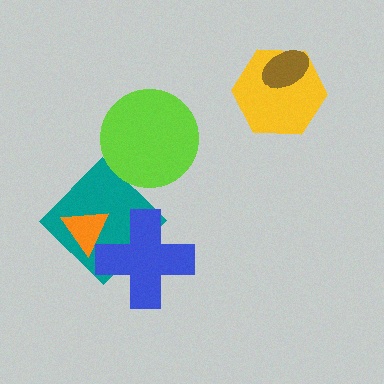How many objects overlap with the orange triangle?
2 objects overlap with the orange triangle.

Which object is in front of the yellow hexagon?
The brown ellipse is in front of the yellow hexagon.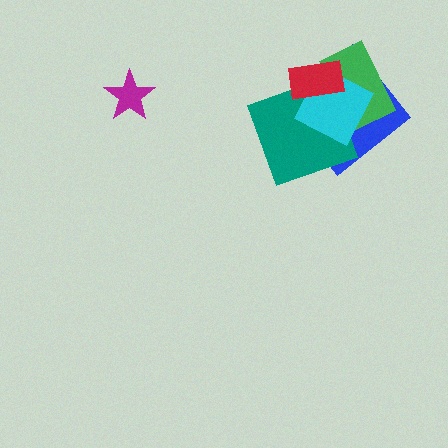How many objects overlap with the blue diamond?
4 objects overlap with the blue diamond.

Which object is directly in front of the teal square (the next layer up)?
The green rectangle is directly in front of the teal square.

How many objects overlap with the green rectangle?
4 objects overlap with the green rectangle.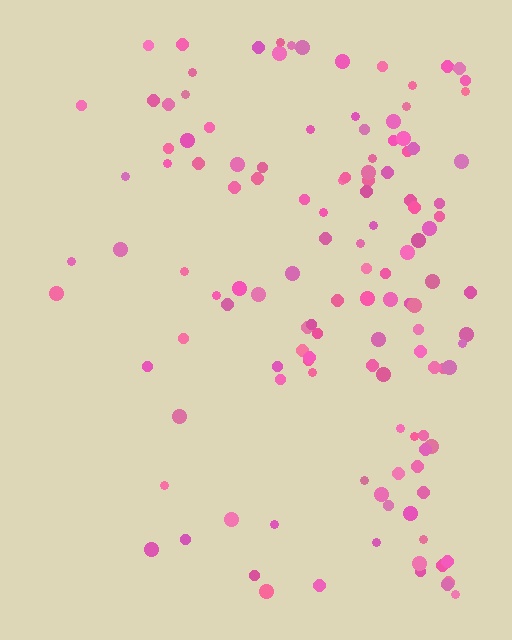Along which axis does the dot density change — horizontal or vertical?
Horizontal.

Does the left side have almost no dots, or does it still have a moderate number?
Still a moderate number, just noticeably fewer than the right.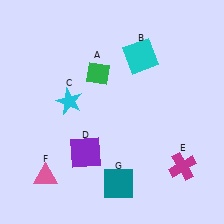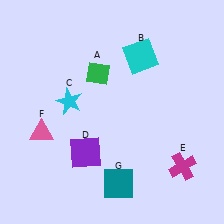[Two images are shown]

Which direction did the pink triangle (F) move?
The pink triangle (F) moved up.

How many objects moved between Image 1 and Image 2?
1 object moved between the two images.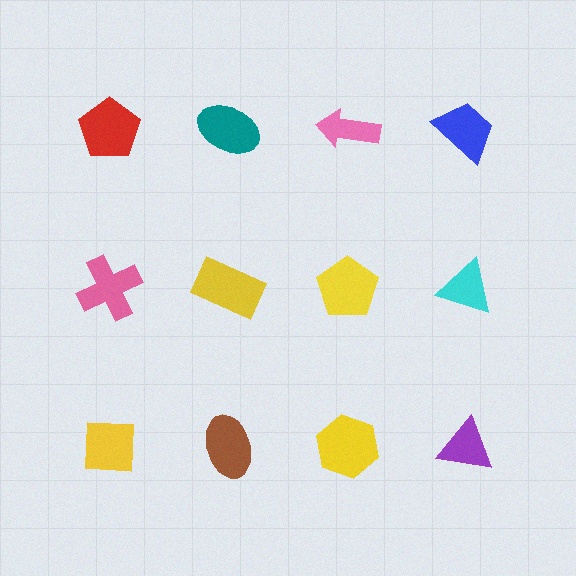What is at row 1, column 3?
A pink arrow.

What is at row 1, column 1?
A red pentagon.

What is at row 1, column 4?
A blue trapezoid.